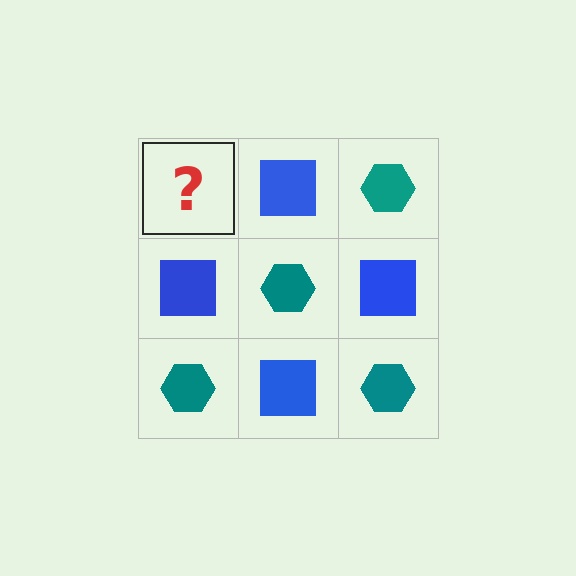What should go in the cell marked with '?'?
The missing cell should contain a teal hexagon.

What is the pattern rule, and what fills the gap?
The rule is that it alternates teal hexagon and blue square in a checkerboard pattern. The gap should be filled with a teal hexagon.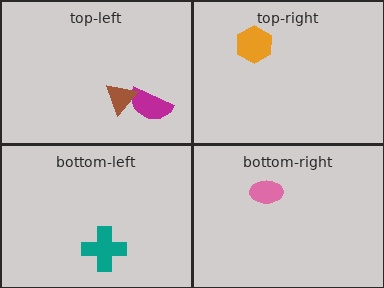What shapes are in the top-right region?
The orange hexagon.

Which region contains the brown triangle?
The top-left region.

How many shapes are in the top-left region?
2.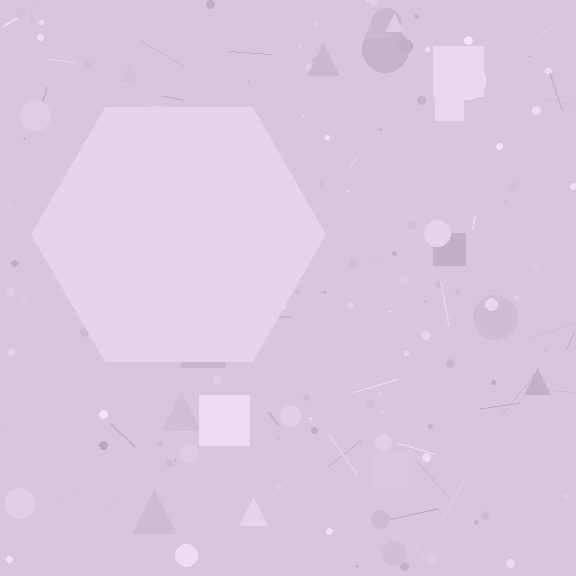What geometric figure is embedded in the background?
A hexagon is embedded in the background.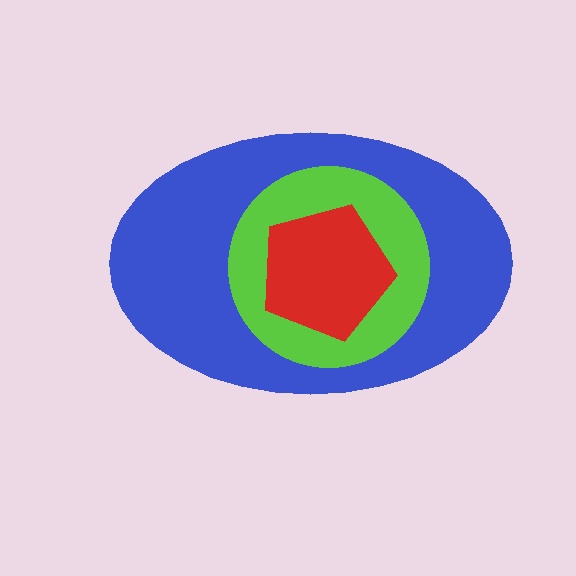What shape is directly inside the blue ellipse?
The lime circle.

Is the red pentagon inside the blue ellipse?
Yes.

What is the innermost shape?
The red pentagon.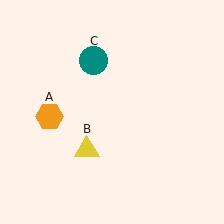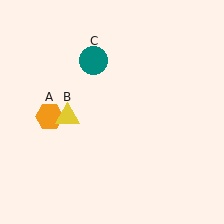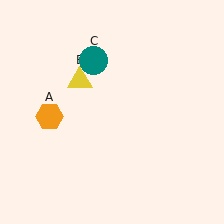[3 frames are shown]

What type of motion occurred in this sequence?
The yellow triangle (object B) rotated clockwise around the center of the scene.